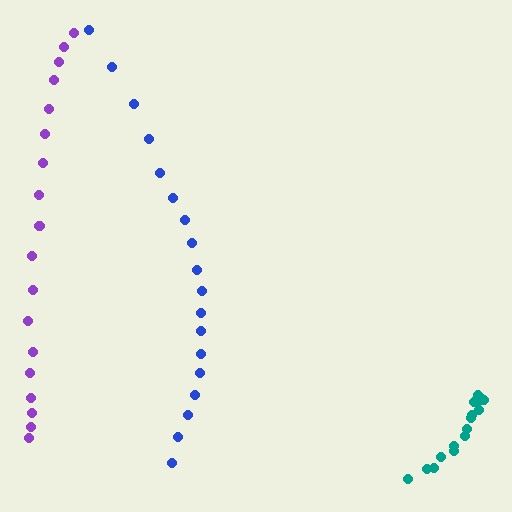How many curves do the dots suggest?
There are 3 distinct paths.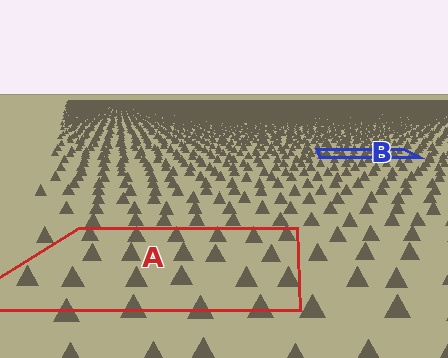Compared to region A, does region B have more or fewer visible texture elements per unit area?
Region B has more texture elements per unit area — they are packed more densely because it is farther away.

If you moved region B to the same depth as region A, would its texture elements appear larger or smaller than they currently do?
They would appear larger. At a closer depth, the same texture elements are projected at a bigger on-screen size.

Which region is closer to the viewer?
Region A is closer. The texture elements there are larger and more spread out.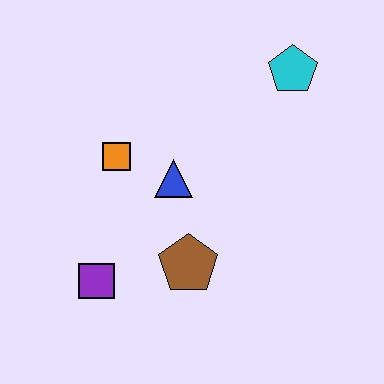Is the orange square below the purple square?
No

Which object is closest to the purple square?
The brown pentagon is closest to the purple square.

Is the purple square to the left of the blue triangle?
Yes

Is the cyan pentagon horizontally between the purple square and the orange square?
No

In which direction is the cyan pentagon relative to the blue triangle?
The cyan pentagon is to the right of the blue triangle.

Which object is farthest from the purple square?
The cyan pentagon is farthest from the purple square.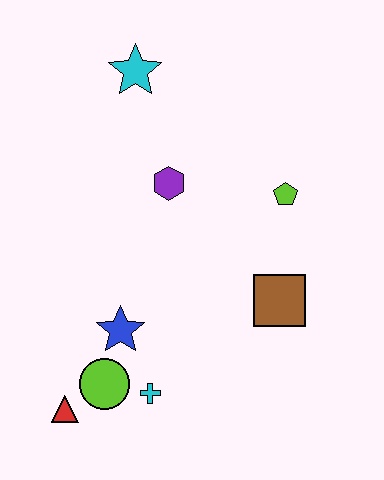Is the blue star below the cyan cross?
No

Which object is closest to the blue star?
The lime circle is closest to the blue star.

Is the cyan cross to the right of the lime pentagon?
No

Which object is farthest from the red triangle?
The cyan star is farthest from the red triangle.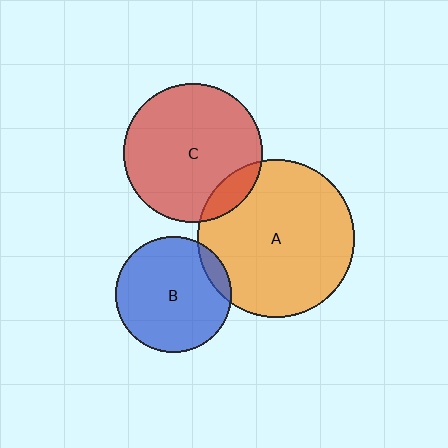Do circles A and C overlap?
Yes.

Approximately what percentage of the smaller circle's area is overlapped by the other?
Approximately 10%.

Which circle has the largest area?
Circle A (orange).